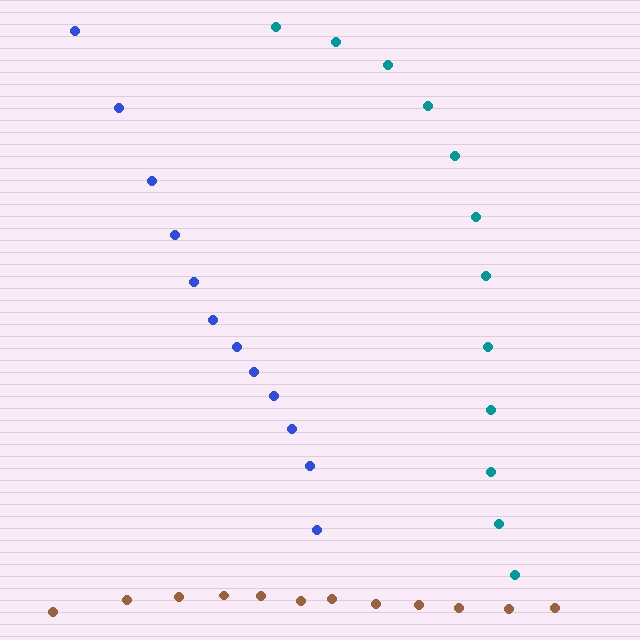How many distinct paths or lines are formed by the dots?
There are 3 distinct paths.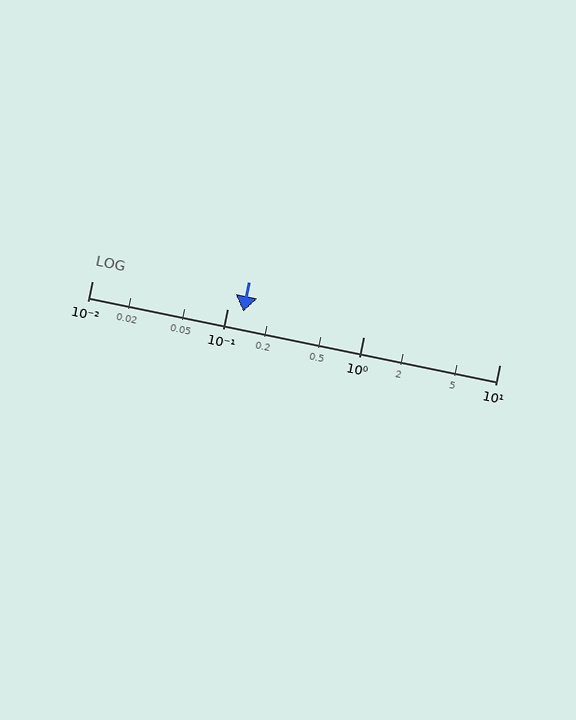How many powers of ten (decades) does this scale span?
The scale spans 3 decades, from 0.01 to 10.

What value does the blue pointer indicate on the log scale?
The pointer indicates approximately 0.13.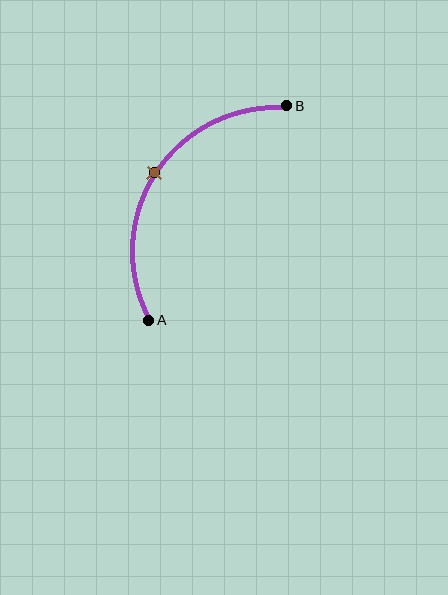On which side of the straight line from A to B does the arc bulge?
The arc bulges to the left of the straight line connecting A and B.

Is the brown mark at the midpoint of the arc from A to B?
Yes. The brown mark lies on the arc at equal arc-length from both A and B — it is the arc midpoint.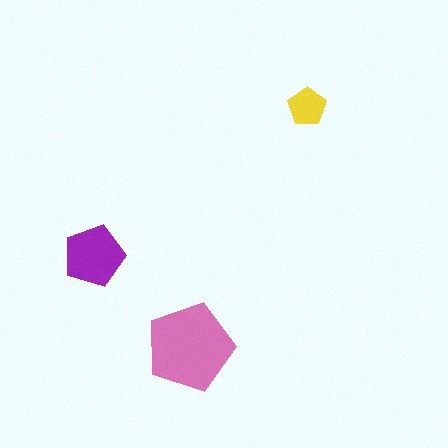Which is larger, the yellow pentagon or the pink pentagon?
The pink one.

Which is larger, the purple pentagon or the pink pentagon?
The pink one.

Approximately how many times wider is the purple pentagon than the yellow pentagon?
About 1.5 times wider.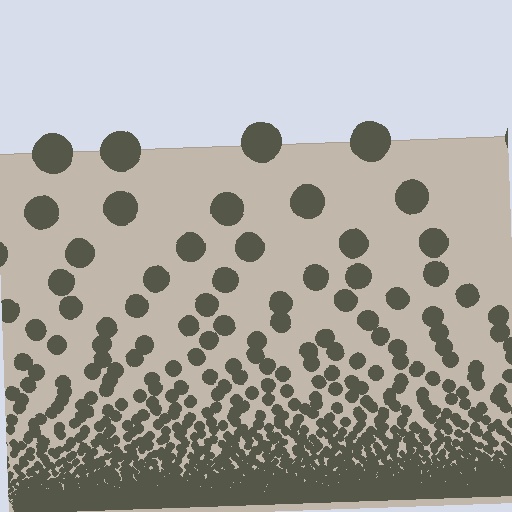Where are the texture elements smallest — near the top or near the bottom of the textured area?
Near the bottom.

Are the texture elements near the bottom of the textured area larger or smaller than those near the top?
Smaller. The gradient is inverted — elements near the bottom are smaller and denser.